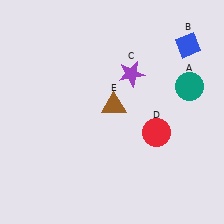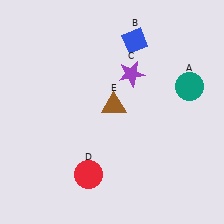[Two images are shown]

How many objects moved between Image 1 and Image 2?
2 objects moved between the two images.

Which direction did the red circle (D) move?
The red circle (D) moved left.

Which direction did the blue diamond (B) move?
The blue diamond (B) moved left.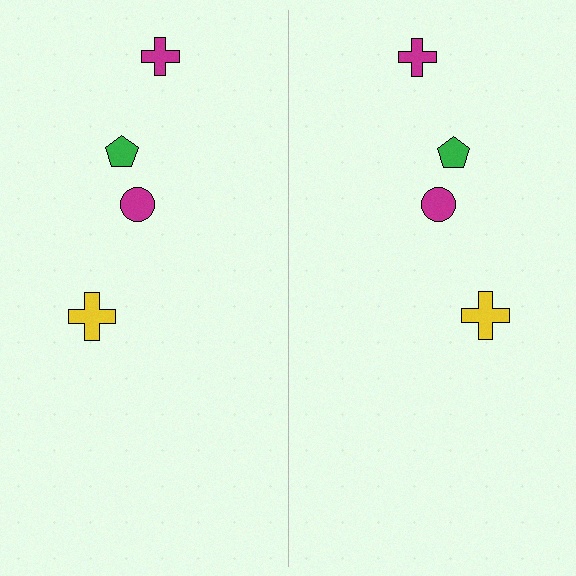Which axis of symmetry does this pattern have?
The pattern has a vertical axis of symmetry running through the center of the image.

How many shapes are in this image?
There are 8 shapes in this image.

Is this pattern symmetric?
Yes, this pattern has bilateral (reflection) symmetry.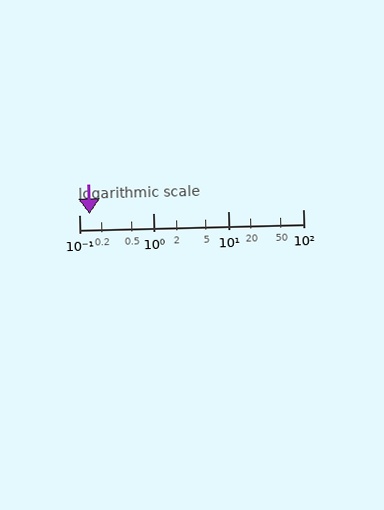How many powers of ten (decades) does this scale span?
The scale spans 3 decades, from 0.1 to 100.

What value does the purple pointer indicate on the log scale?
The pointer indicates approximately 0.14.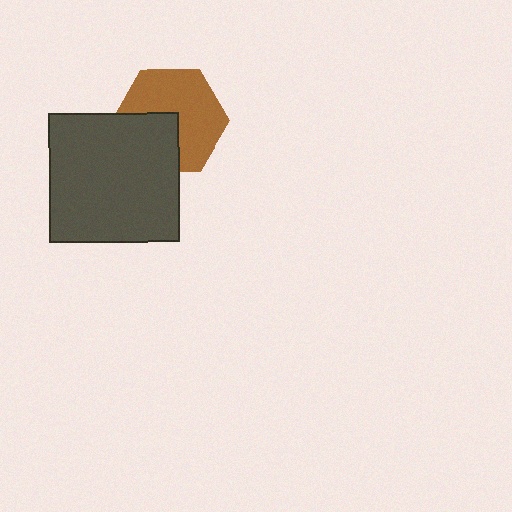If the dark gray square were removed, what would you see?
You would see the complete brown hexagon.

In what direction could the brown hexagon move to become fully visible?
The brown hexagon could move toward the upper-right. That would shift it out from behind the dark gray square entirely.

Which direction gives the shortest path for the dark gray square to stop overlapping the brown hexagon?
Moving toward the lower-left gives the shortest separation.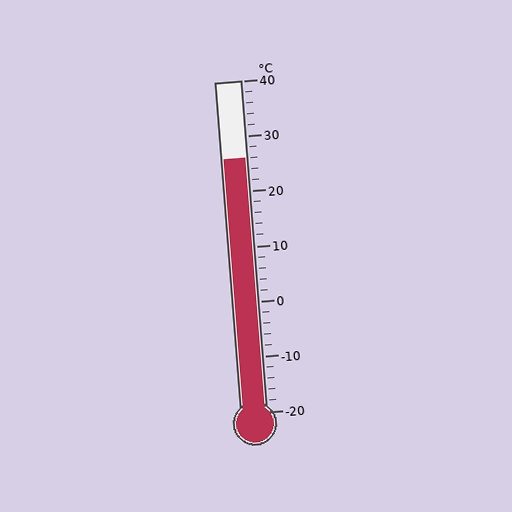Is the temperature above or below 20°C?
The temperature is above 20°C.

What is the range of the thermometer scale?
The thermometer scale ranges from -20°C to 40°C.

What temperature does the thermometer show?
The thermometer shows approximately 26°C.